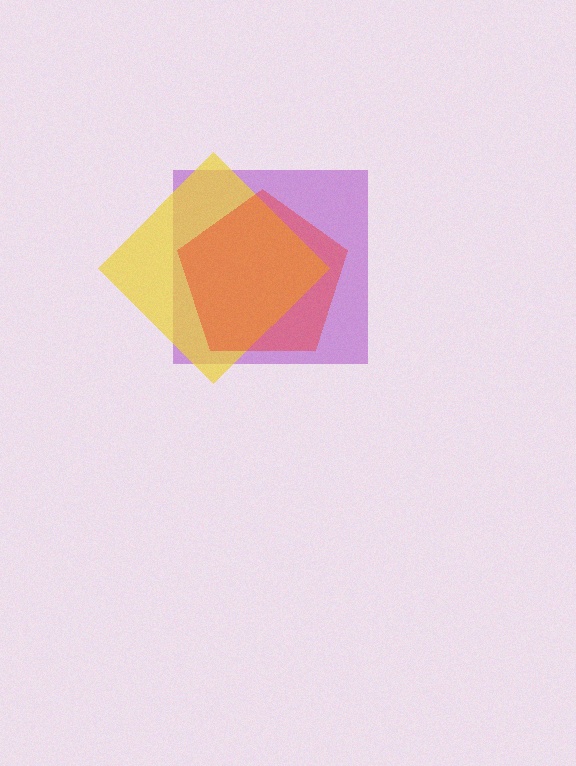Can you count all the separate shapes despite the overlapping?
Yes, there are 3 separate shapes.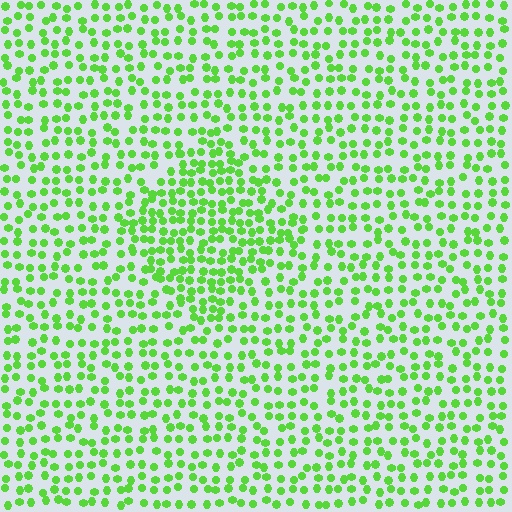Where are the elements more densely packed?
The elements are more densely packed inside the diamond boundary.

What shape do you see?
I see a diamond.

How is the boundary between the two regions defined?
The boundary is defined by a change in element density (approximately 1.6x ratio). All elements are the same color, size, and shape.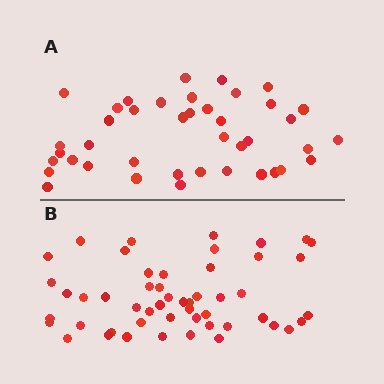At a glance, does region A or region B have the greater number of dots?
Region B (the bottom region) has more dots.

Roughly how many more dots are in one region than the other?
Region B has roughly 10 or so more dots than region A.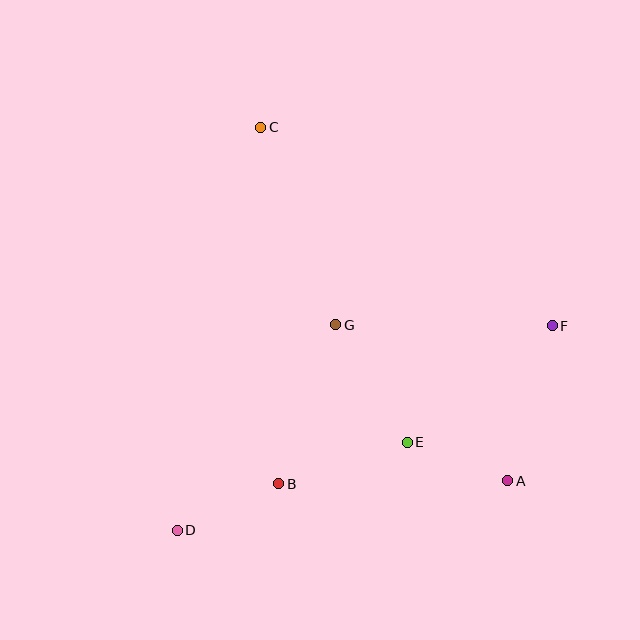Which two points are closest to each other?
Points A and E are closest to each other.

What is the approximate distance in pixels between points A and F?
The distance between A and F is approximately 161 pixels.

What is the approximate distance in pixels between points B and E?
The distance between B and E is approximately 135 pixels.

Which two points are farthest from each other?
Points A and C are farthest from each other.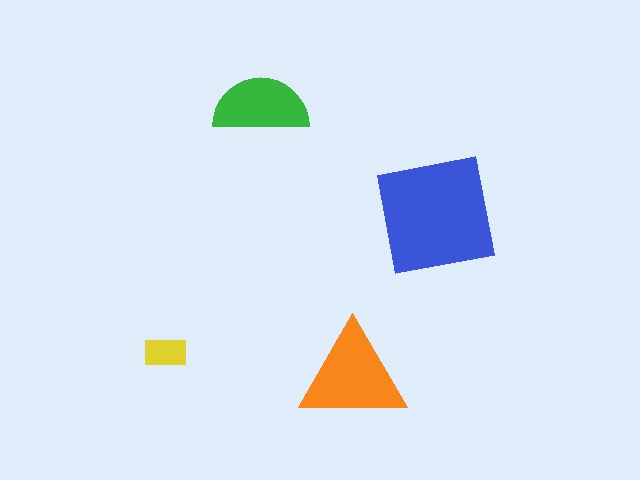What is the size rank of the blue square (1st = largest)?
1st.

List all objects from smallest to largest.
The yellow rectangle, the green semicircle, the orange triangle, the blue square.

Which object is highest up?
The green semicircle is topmost.